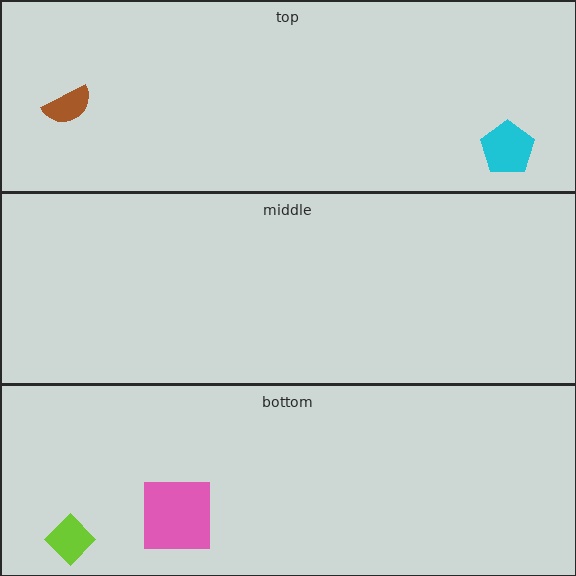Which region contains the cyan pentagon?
The top region.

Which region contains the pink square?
The bottom region.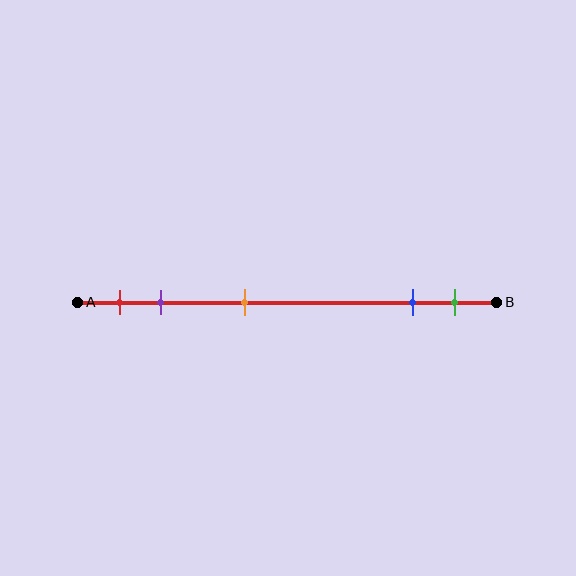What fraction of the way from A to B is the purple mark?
The purple mark is approximately 20% (0.2) of the way from A to B.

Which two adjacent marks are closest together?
The blue and green marks are the closest adjacent pair.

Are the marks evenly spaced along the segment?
No, the marks are not evenly spaced.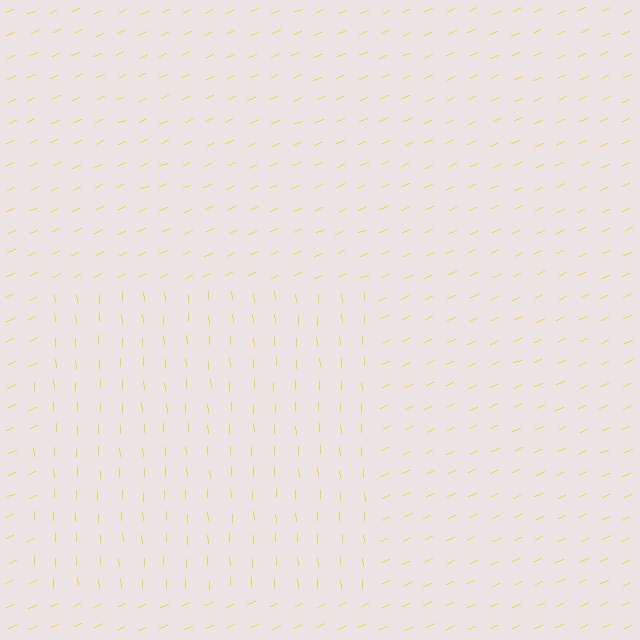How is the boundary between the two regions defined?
The boundary is defined purely by a change in line orientation (approximately 70 degrees difference). All lines are the same color and thickness.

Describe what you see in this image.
The image is filled with small yellow line segments. A rectangle region in the image has lines oriented differently from the surrounding lines, creating a visible texture boundary.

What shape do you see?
I see a rectangle.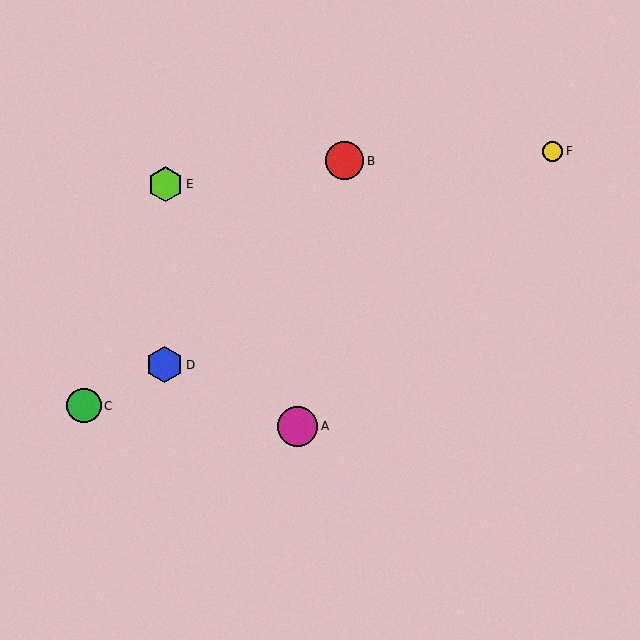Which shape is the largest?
The magenta circle (labeled A) is the largest.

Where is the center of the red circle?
The center of the red circle is at (345, 161).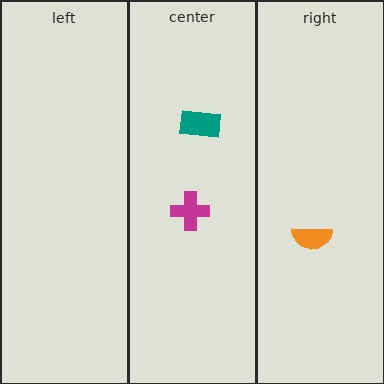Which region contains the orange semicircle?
The right region.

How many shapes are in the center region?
2.